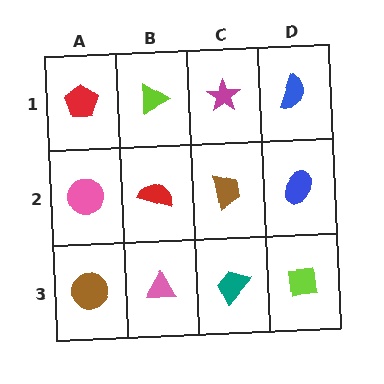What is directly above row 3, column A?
A pink circle.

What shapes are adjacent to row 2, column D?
A blue semicircle (row 1, column D), a lime square (row 3, column D), a brown trapezoid (row 2, column C).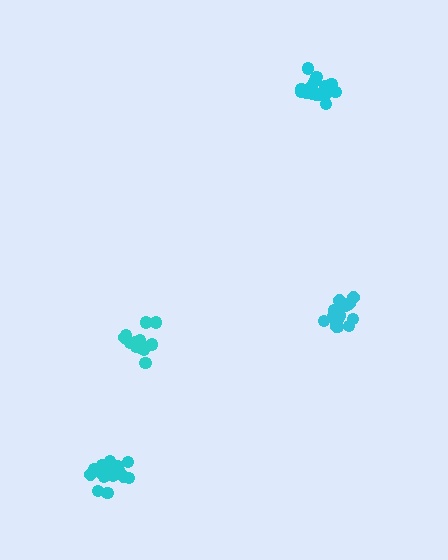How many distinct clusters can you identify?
There are 4 distinct clusters.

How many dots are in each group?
Group 1: 13 dots, Group 2: 19 dots, Group 3: 17 dots, Group 4: 16 dots (65 total).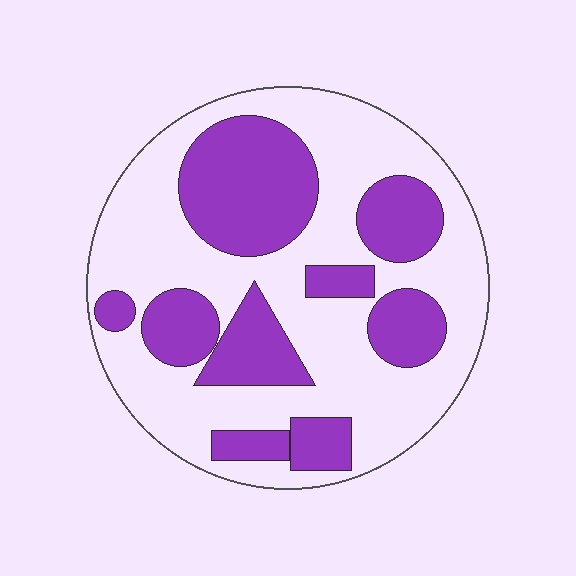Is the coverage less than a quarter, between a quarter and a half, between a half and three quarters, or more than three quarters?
Between a quarter and a half.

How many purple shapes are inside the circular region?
9.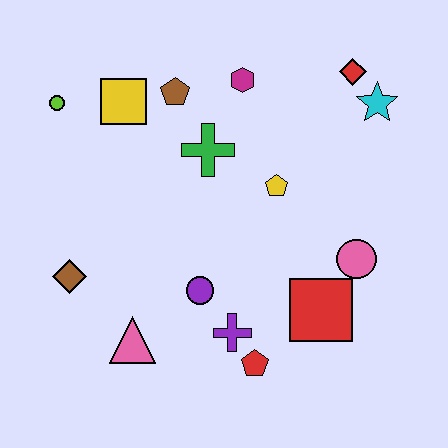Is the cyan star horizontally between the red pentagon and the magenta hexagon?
No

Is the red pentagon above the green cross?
No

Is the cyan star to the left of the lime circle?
No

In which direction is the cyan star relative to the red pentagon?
The cyan star is above the red pentagon.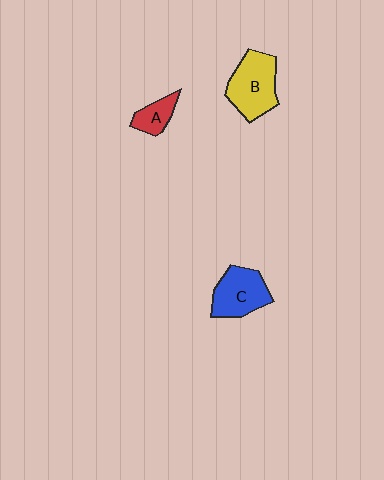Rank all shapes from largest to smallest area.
From largest to smallest: B (yellow), C (blue), A (red).